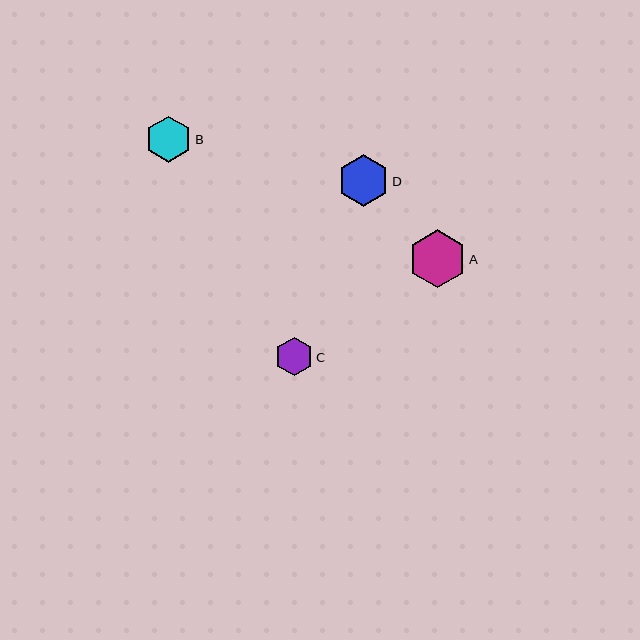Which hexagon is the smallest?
Hexagon C is the smallest with a size of approximately 39 pixels.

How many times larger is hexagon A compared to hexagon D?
Hexagon A is approximately 1.1 times the size of hexagon D.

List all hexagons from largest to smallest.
From largest to smallest: A, D, B, C.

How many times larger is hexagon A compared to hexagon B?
Hexagon A is approximately 1.2 times the size of hexagon B.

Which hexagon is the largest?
Hexagon A is the largest with a size of approximately 58 pixels.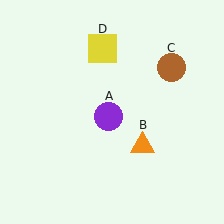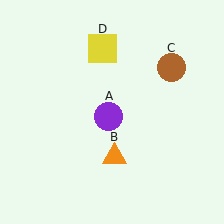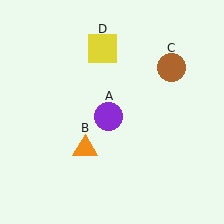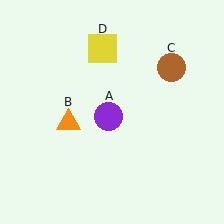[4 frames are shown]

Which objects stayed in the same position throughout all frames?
Purple circle (object A) and brown circle (object C) and yellow square (object D) remained stationary.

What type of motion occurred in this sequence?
The orange triangle (object B) rotated clockwise around the center of the scene.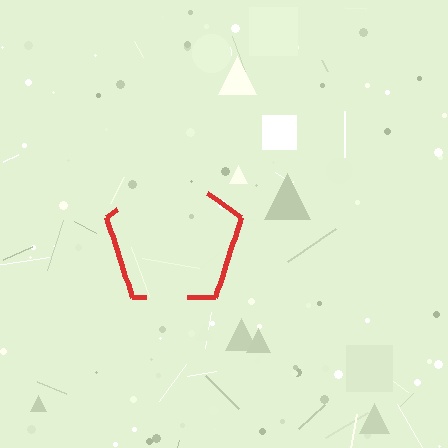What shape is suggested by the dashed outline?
The dashed outline suggests a pentagon.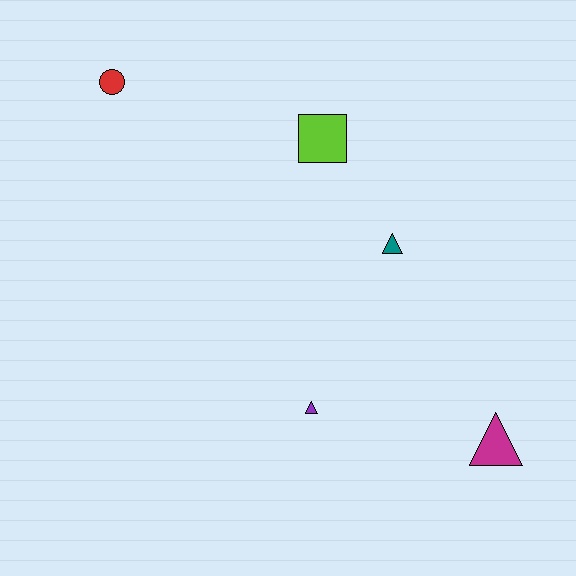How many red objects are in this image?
There is 1 red object.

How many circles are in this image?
There is 1 circle.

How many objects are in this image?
There are 5 objects.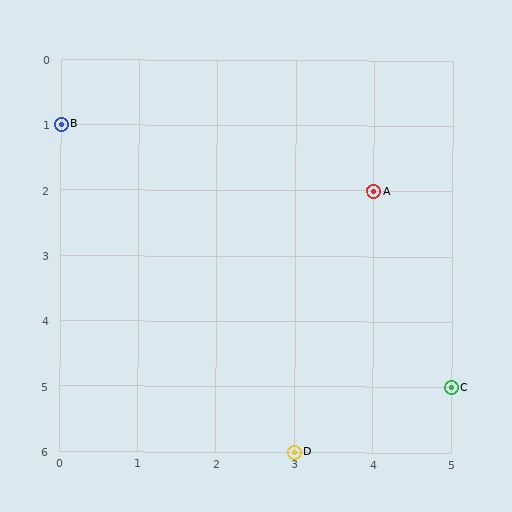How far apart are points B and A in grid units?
Points B and A are 4 columns and 1 row apart (about 4.1 grid units diagonally).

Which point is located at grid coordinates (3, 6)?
Point D is at (3, 6).